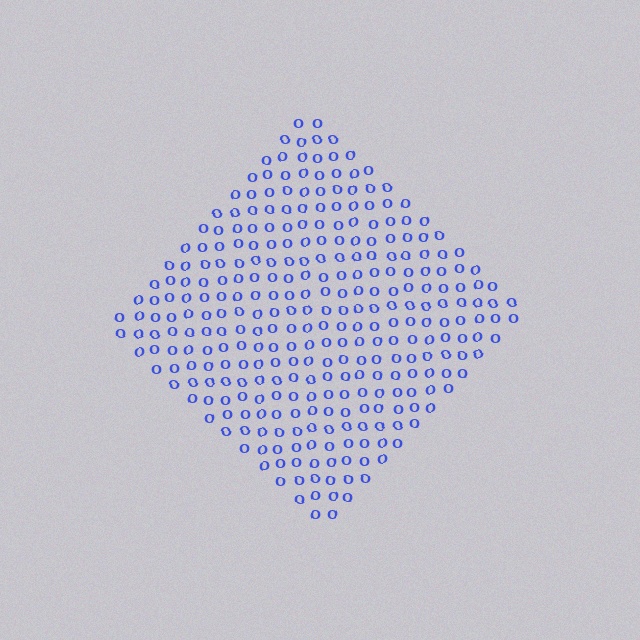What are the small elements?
The small elements are letter O's.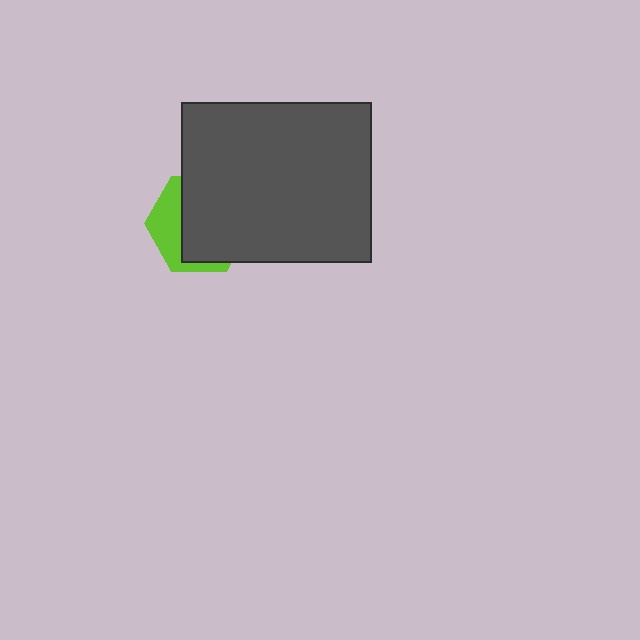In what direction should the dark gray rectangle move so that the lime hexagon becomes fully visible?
The dark gray rectangle should move toward the upper-right. That is the shortest direction to clear the overlap and leave the lime hexagon fully visible.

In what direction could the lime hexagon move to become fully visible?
The lime hexagon could move toward the lower-left. That would shift it out from behind the dark gray rectangle entirely.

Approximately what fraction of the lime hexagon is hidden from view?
Roughly 66% of the lime hexagon is hidden behind the dark gray rectangle.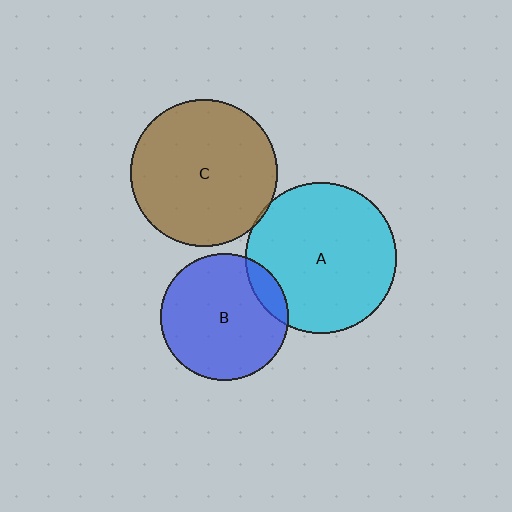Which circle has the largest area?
Circle A (cyan).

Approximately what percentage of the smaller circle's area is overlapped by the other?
Approximately 5%.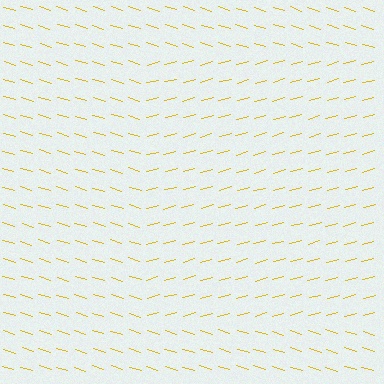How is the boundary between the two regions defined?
The boundary is defined purely by a change in line orientation (approximately 32 degrees difference). All lines are the same color and thickness.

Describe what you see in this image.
The image is filled with small yellow line segments. A rectangle region in the image has lines oriented differently from the surrounding lines, creating a visible texture boundary.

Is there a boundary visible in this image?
Yes, there is a texture boundary formed by a change in line orientation.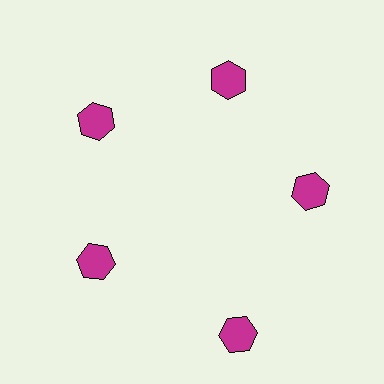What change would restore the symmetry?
The symmetry would be restored by moving it inward, back onto the ring so that all 5 hexagons sit at equal angles and equal distance from the center.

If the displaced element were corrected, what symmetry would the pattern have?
It would have 5-fold rotational symmetry — the pattern would map onto itself every 72 degrees.